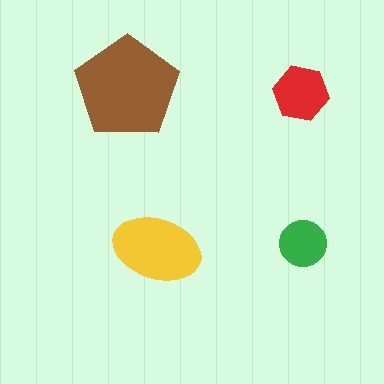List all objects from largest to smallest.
The brown pentagon, the yellow ellipse, the red hexagon, the green circle.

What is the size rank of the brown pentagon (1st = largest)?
1st.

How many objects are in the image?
There are 4 objects in the image.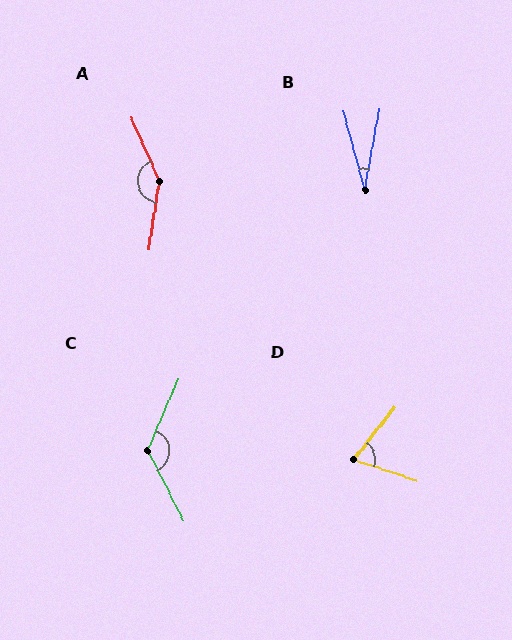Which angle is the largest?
A, at approximately 148 degrees.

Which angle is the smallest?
B, at approximately 26 degrees.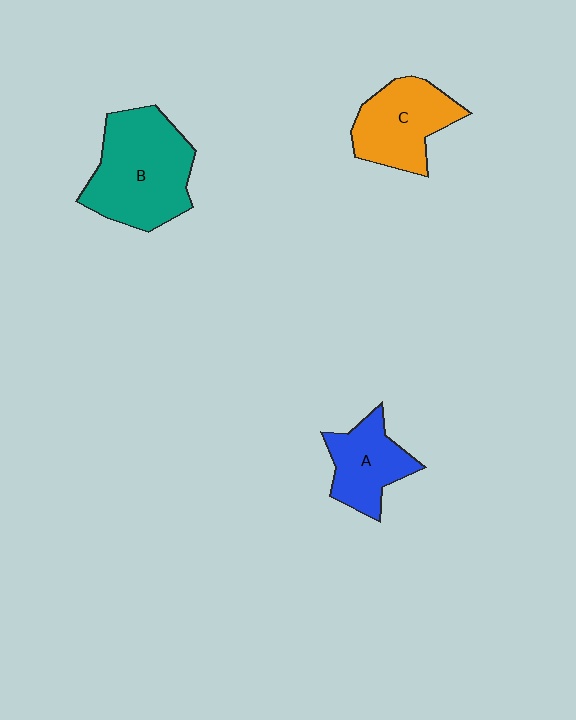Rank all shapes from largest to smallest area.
From largest to smallest: B (teal), C (orange), A (blue).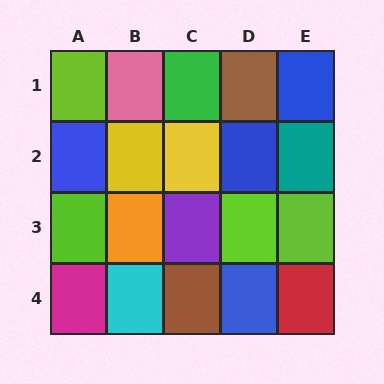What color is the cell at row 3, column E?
Lime.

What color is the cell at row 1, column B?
Pink.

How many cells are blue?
4 cells are blue.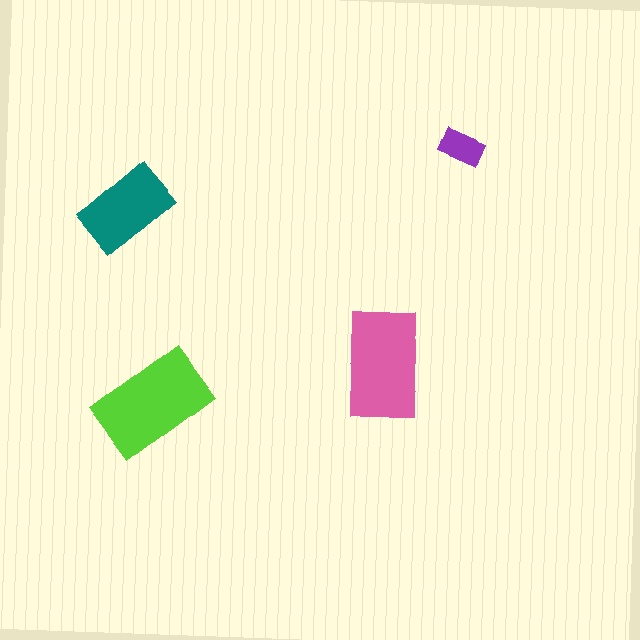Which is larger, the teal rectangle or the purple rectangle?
The teal one.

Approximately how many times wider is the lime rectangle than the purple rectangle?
About 2.5 times wider.